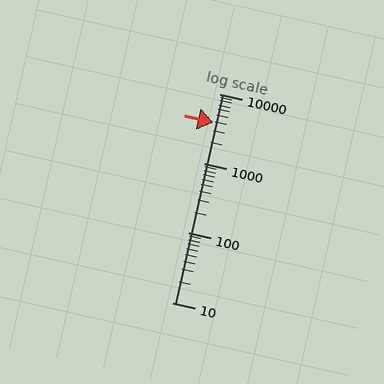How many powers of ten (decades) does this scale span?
The scale spans 3 decades, from 10 to 10000.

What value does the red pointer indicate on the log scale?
The pointer indicates approximately 3900.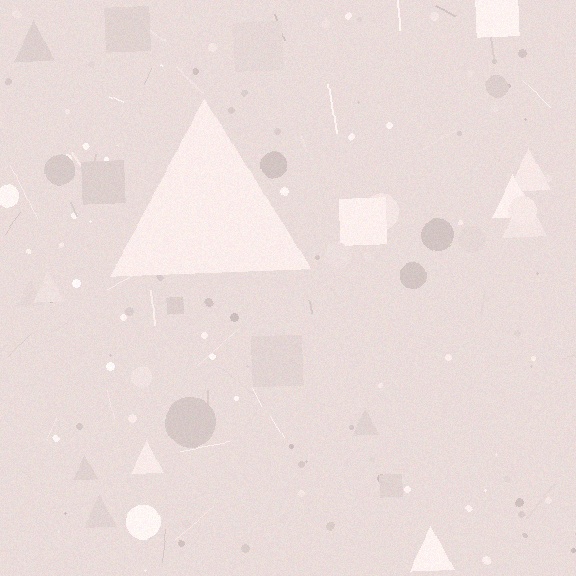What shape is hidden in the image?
A triangle is hidden in the image.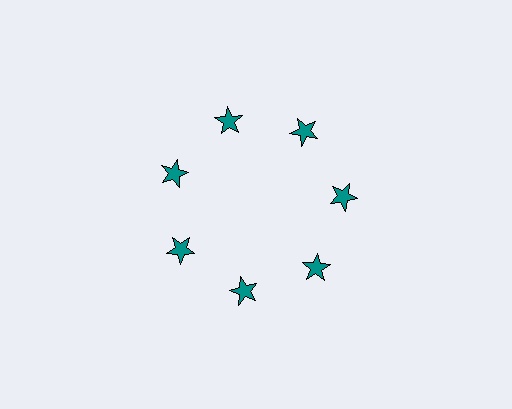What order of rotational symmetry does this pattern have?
This pattern has 7-fold rotational symmetry.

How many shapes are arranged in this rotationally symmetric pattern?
There are 7 shapes, arranged in 7 groups of 1.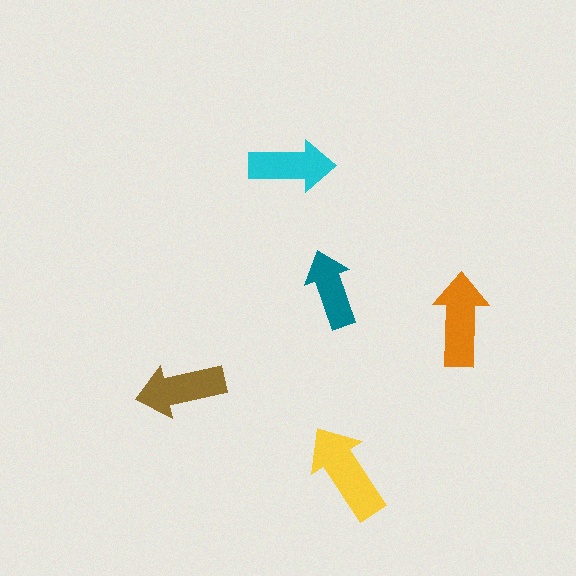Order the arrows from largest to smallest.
the yellow one, the orange one, the brown one, the cyan one, the teal one.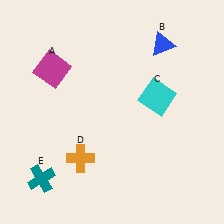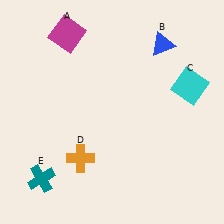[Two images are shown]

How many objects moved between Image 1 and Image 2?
2 objects moved between the two images.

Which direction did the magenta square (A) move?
The magenta square (A) moved up.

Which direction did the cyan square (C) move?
The cyan square (C) moved right.